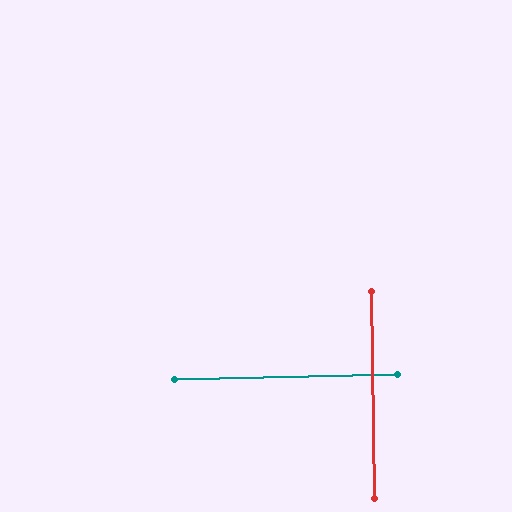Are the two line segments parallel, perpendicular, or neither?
Perpendicular — they meet at approximately 90°.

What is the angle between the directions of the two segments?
Approximately 90 degrees.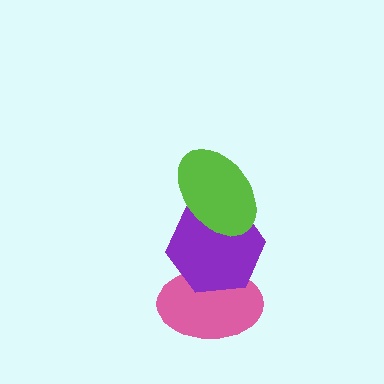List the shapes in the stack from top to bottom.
From top to bottom: the lime ellipse, the purple hexagon, the pink ellipse.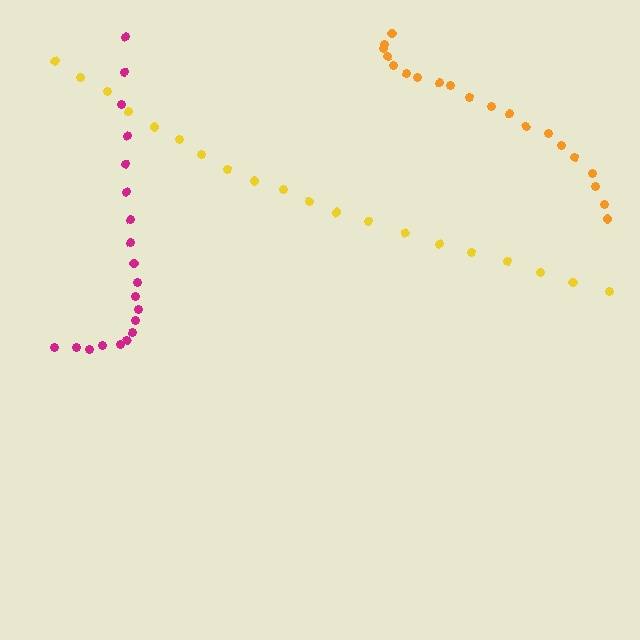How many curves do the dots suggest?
There are 3 distinct paths.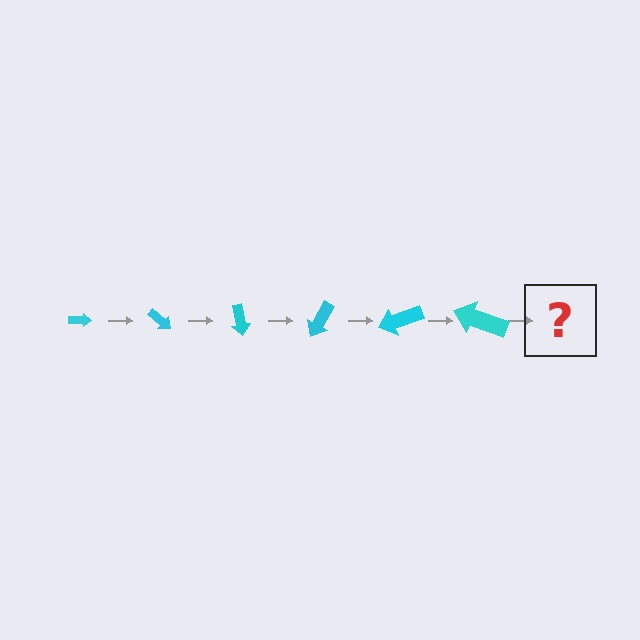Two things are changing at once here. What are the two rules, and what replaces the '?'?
The two rules are that the arrow grows larger each step and it rotates 40 degrees each step. The '?' should be an arrow, larger than the previous one and rotated 240 degrees from the start.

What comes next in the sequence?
The next element should be an arrow, larger than the previous one and rotated 240 degrees from the start.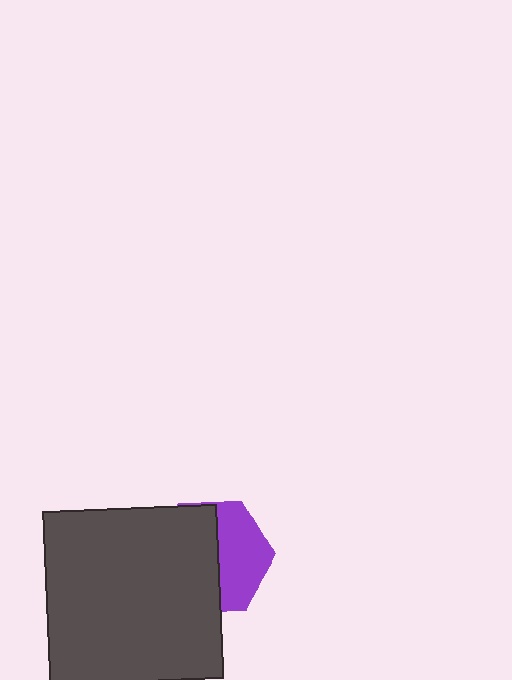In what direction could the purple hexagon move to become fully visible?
The purple hexagon could move right. That would shift it out from behind the dark gray square entirely.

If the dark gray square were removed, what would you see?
You would see the complete purple hexagon.